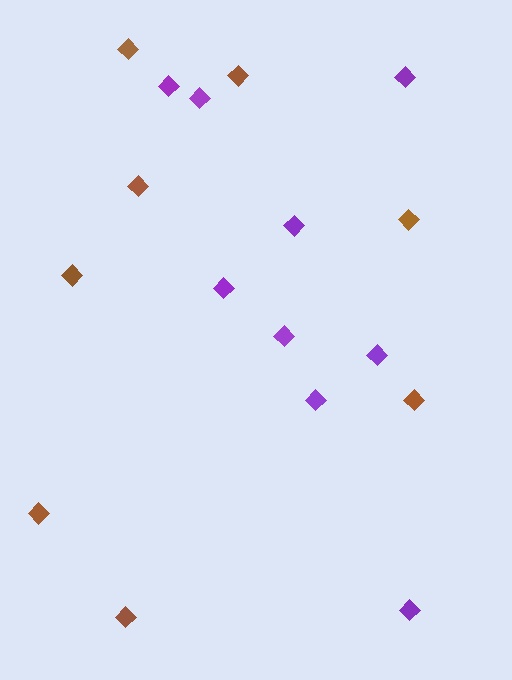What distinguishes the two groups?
There are 2 groups: one group of purple diamonds (9) and one group of brown diamonds (8).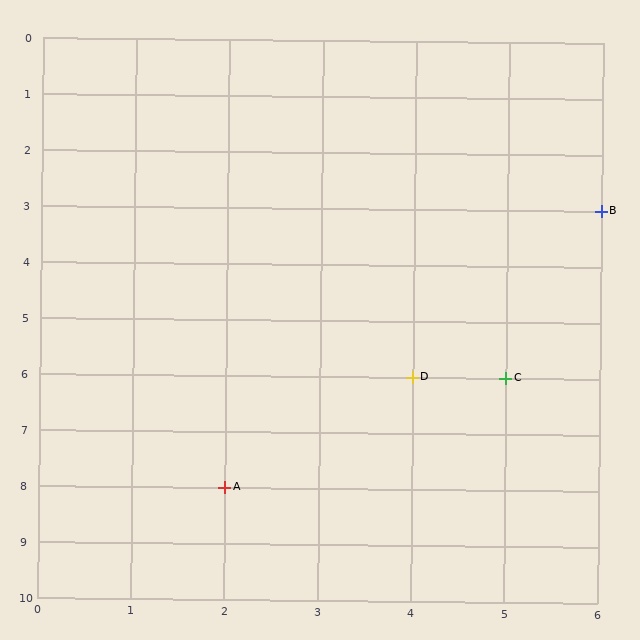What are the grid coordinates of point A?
Point A is at grid coordinates (2, 8).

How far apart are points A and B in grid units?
Points A and B are 4 columns and 5 rows apart (about 6.4 grid units diagonally).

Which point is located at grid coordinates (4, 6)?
Point D is at (4, 6).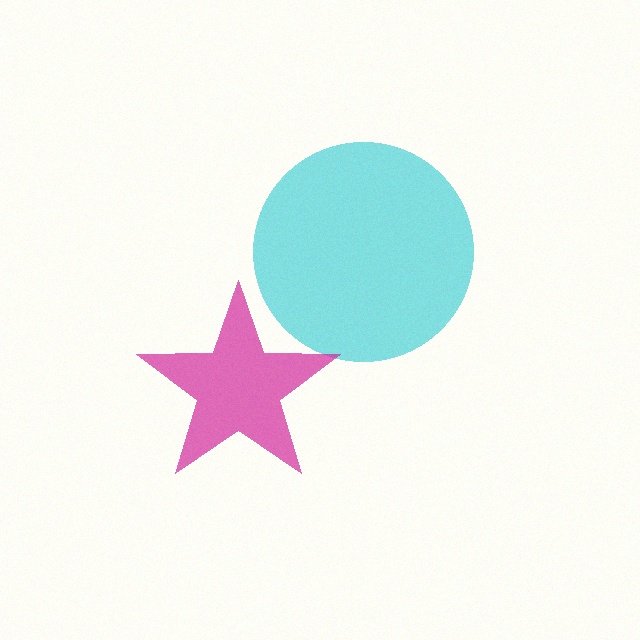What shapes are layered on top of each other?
The layered shapes are: a cyan circle, a magenta star.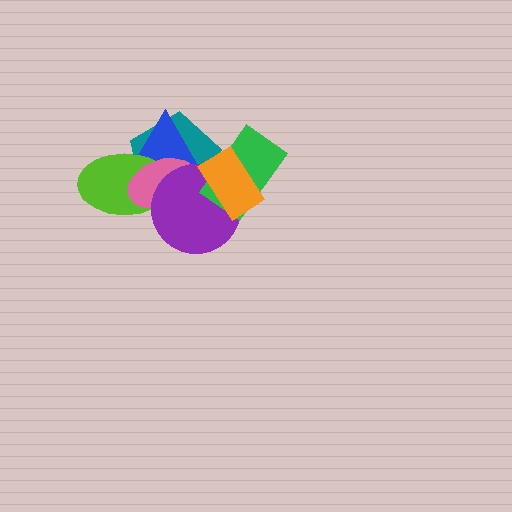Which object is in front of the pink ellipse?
The purple circle is in front of the pink ellipse.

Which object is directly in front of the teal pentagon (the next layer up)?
The blue triangle is directly in front of the teal pentagon.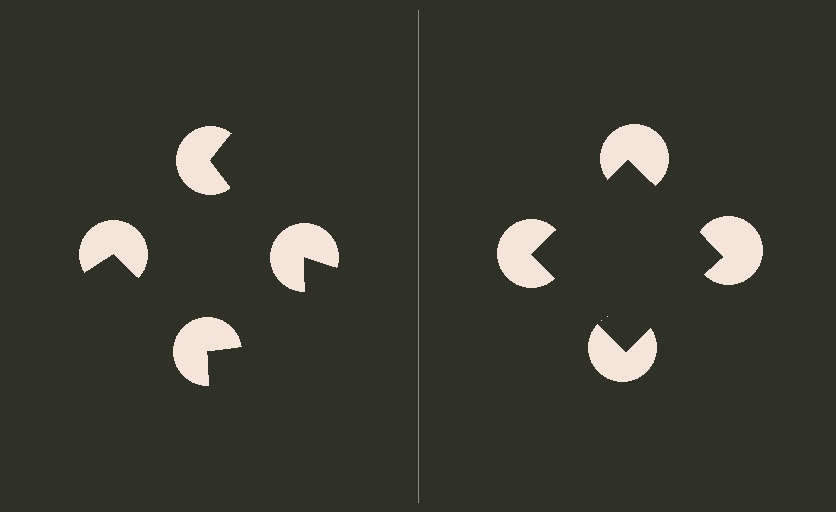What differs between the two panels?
The pac-man discs are positioned identically on both sides; only the wedge orientations differ. On the right they align to a square; on the left they are misaligned.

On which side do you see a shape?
An illusory square appears on the right side. On the left side the wedge cuts are rotated, so no coherent shape forms.